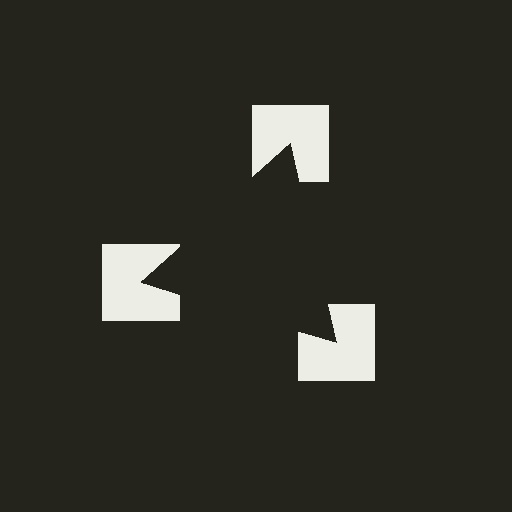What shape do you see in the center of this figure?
An illusory triangle — its edges are inferred from the aligned wedge cuts in the notched squares, not physically drawn.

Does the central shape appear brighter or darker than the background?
It typically appears slightly darker than the background, even though no actual brightness change is drawn.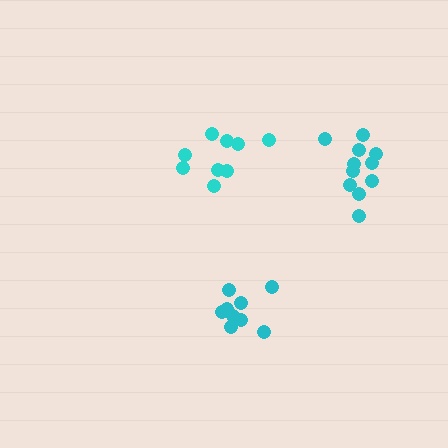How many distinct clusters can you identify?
There are 3 distinct clusters.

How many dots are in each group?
Group 1: 9 dots, Group 2: 9 dots, Group 3: 11 dots (29 total).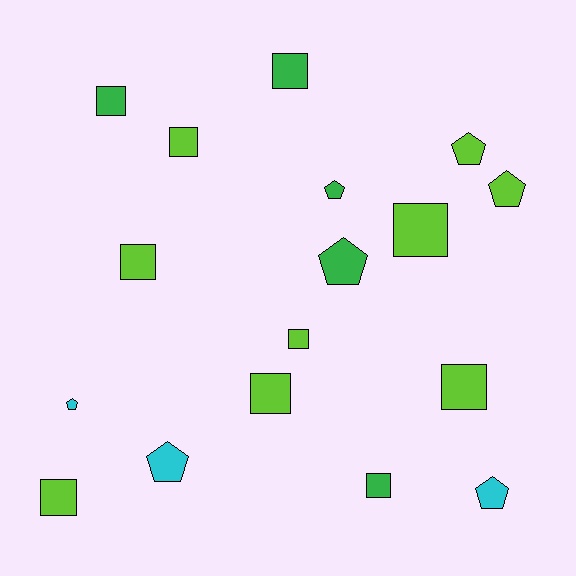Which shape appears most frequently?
Square, with 10 objects.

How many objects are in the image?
There are 17 objects.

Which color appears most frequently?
Lime, with 9 objects.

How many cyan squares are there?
There are no cyan squares.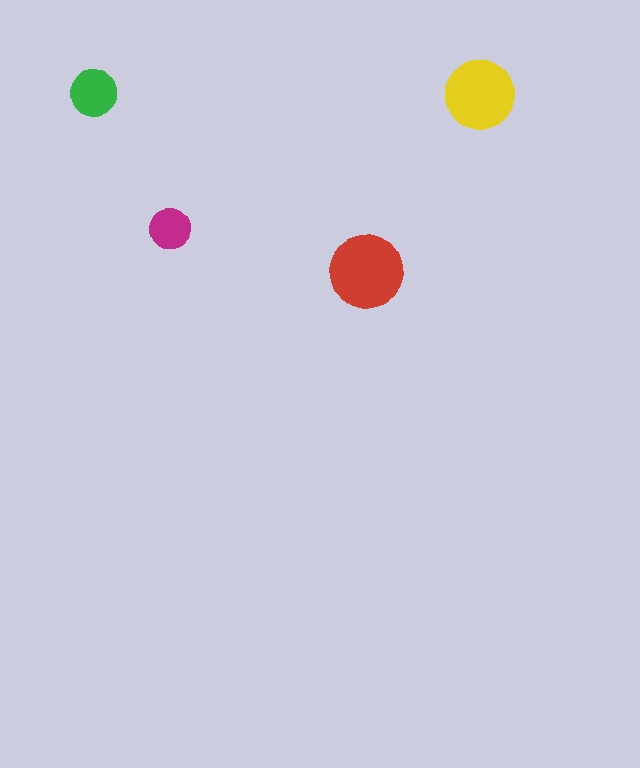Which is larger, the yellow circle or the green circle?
The yellow one.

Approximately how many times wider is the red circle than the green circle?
About 1.5 times wider.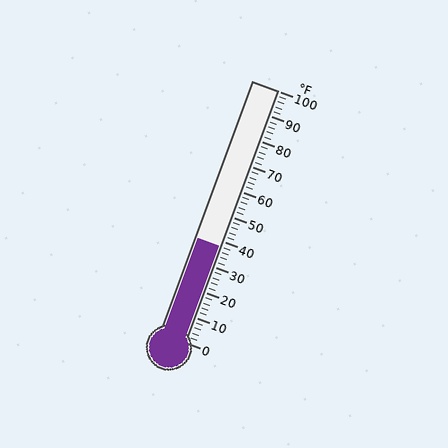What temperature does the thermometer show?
The thermometer shows approximately 38°F.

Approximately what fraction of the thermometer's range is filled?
The thermometer is filled to approximately 40% of its range.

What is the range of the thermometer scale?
The thermometer scale ranges from 0°F to 100°F.